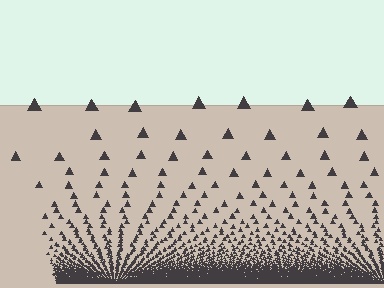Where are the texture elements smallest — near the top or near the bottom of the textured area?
Near the bottom.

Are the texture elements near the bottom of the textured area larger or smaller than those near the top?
Smaller. The gradient is inverted — elements near the bottom are smaller and denser.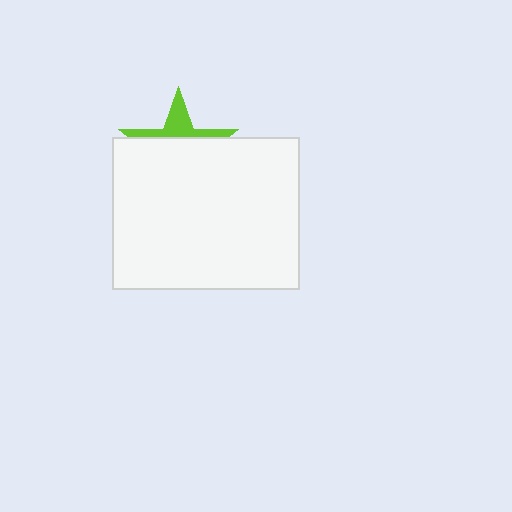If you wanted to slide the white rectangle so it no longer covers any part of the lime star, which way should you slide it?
Slide it down — that is the most direct way to separate the two shapes.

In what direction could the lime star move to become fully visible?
The lime star could move up. That would shift it out from behind the white rectangle entirely.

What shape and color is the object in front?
The object in front is a white rectangle.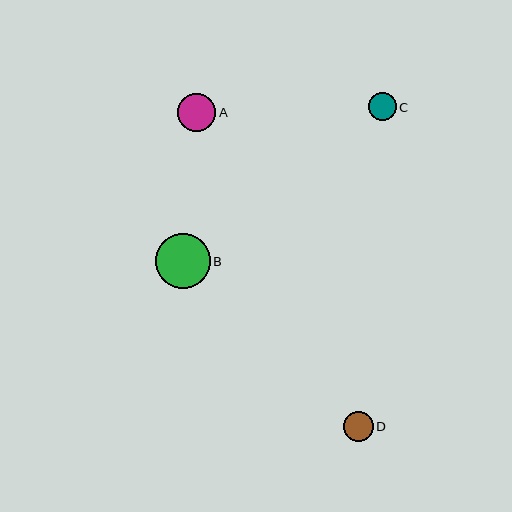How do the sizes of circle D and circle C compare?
Circle D and circle C are approximately the same size.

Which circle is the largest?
Circle B is the largest with a size of approximately 54 pixels.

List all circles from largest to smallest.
From largest to smallest: B, A, D, C.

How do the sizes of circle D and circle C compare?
Circle D and circle C are approximately the same size.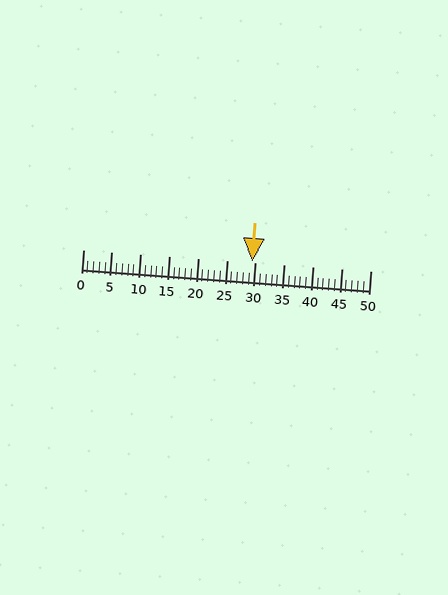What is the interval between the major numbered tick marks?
The major tick marks are spaced 5 units apart.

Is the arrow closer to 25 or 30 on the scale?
The arrow is closer to 30.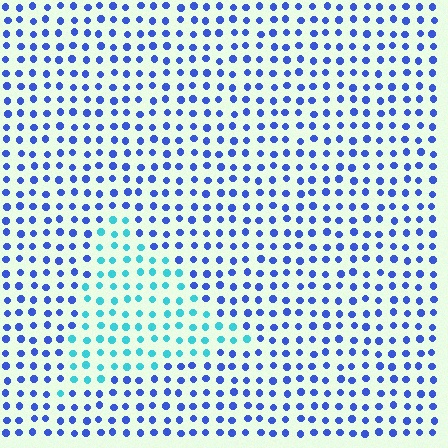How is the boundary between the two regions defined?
The boundary is defined purely by a slight shift in hue (about 46 degrees). Spacing, size, and orientation are identical on both sides.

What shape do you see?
I see a triangle.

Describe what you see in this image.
The image is filled with small blue elements in a uniform arrangement. A triangle-shaped region is visible where the elements are tinted to a slightly different hue, forming a subtle color boundary.